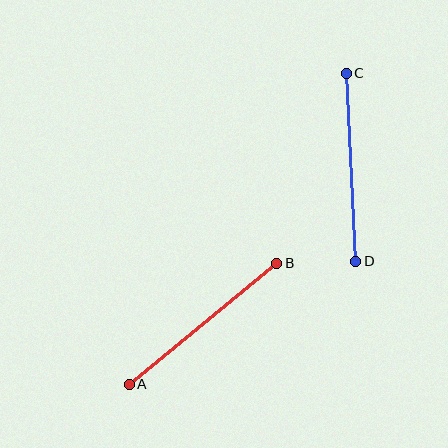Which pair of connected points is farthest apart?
Points A and B are farthest apart.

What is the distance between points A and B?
The distance is approximately 191 pixels.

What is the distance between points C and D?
The distance is approximately 189 pixels.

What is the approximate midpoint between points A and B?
The midpoint is at approximately (203, 324) pixels.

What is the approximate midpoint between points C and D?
The midpoint is at approximately (351, 167) pixels.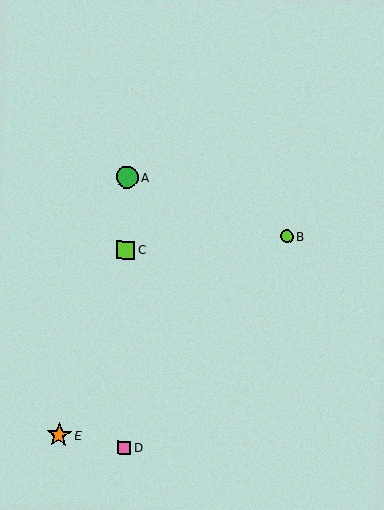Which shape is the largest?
The orange star (labeled E) is the largest.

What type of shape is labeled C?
Shape C is a lime square.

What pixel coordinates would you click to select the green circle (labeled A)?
Click at (127, 177) to select the green circle A.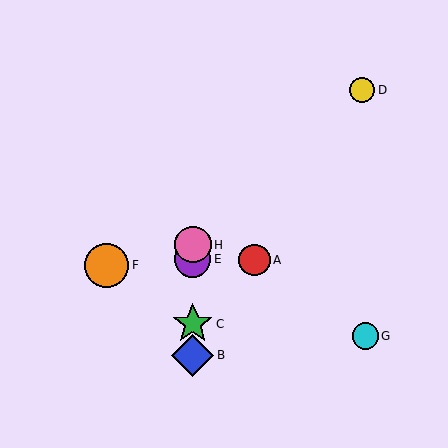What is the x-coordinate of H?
Object H is at x≈193.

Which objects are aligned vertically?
Objects B, C, E, H are aligned vertically.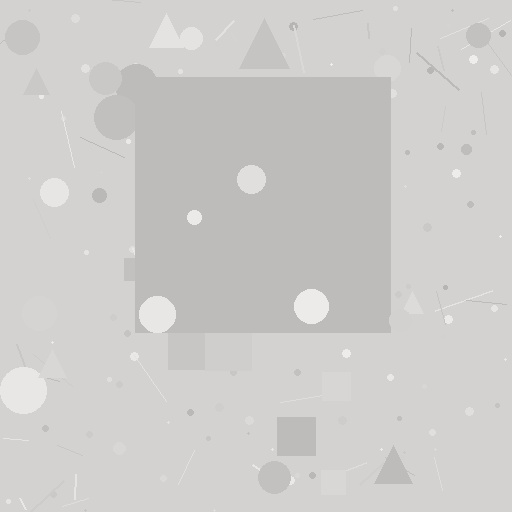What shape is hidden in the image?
A square is hidden in the image.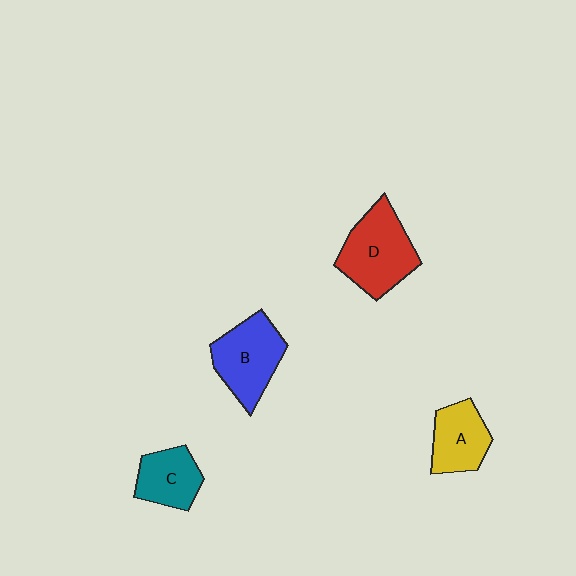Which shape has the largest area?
Shape D (red).